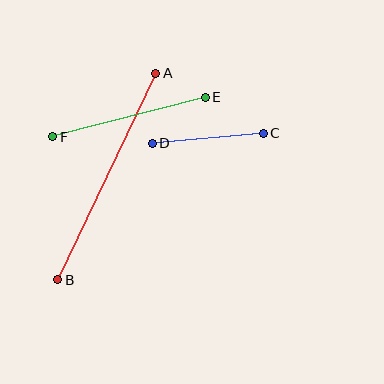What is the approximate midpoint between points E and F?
The midpoint is at approximately (129, 117) pixels.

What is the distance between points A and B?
The distance is approximately 229 pixels.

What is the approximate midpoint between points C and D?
The midpoint is at approximately (208, 138) pixels.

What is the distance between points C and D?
The distance is approximately 111 pixels.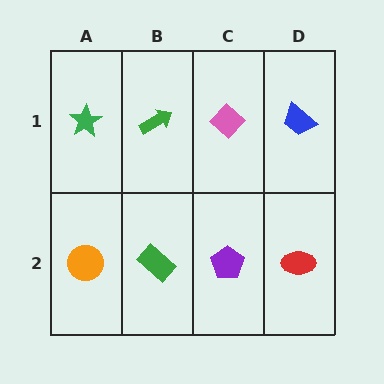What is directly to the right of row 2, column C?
A red ellipse.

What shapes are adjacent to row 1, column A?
An orange circle (row 2, column A), a green arrow (row 1, column B).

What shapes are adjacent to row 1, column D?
A red ellipse (row 2, column D), a pink diamond (row 1, column C).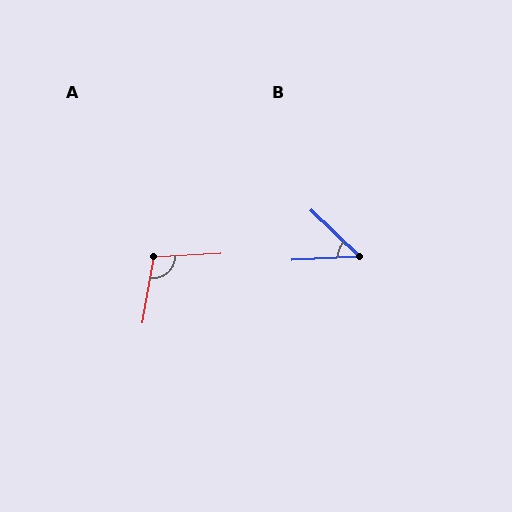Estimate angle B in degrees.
Approximately 47 degrees.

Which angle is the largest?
A, at approximately 103 degrees.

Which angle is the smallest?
B, at approximately 47 degrees.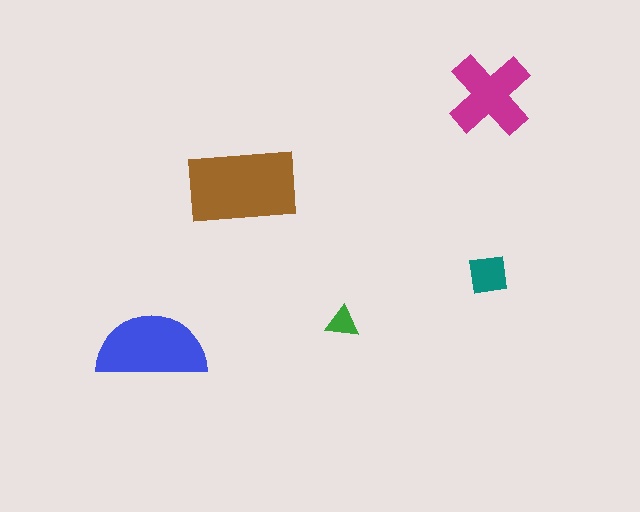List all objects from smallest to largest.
The green triangle, the teal square, the magenta cross, the blue semicircle, the brown rectangle.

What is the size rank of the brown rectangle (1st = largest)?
1st.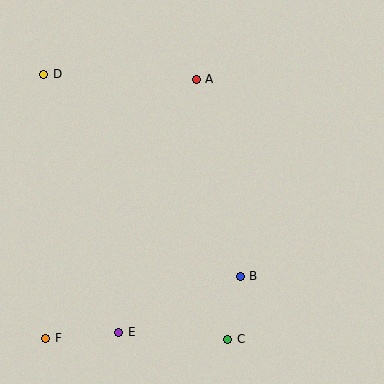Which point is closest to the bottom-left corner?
Point F is closest to the bottom-left corner.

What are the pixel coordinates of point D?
Point D is at (44, 74).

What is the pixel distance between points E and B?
The distance between E and B is 134 pixels.